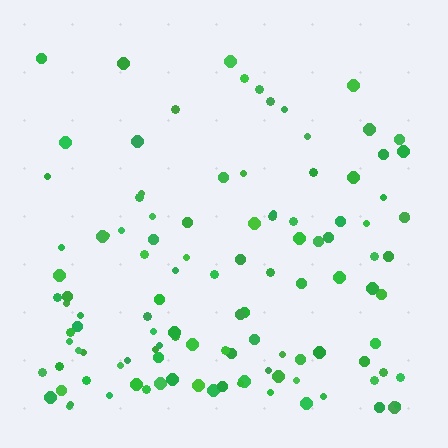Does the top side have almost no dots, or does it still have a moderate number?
Still a moderate number, just noticeably fewer than the bottom.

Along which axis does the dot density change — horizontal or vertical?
Vertical.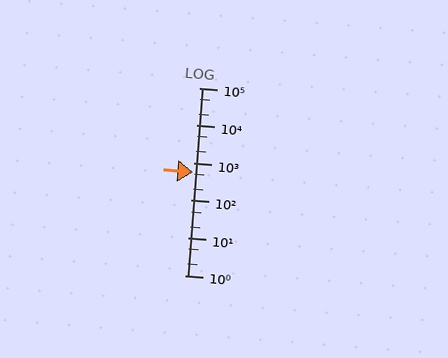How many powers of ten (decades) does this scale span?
The scale spans 5 decades, from 1 to 100000.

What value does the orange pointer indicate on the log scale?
The pointer indicates approximately 550.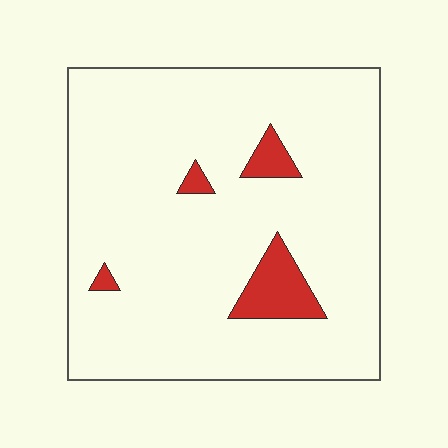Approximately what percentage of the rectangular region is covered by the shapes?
Approximately 10%.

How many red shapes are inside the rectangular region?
4.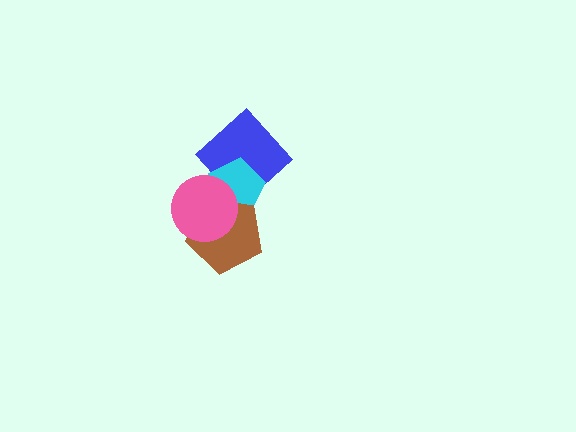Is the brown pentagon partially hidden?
Yes, it is partially covered by another shape.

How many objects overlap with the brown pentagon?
2 objects overlap with the brown pentagon.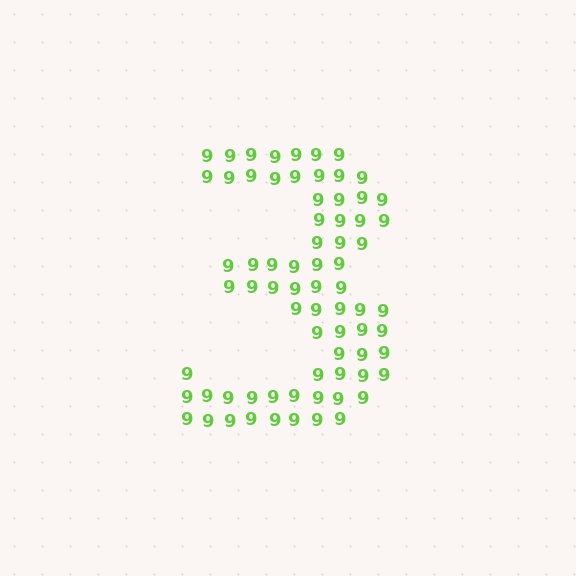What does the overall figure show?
The overall figure shows the digit 3.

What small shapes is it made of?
It is made of small digit 9's.